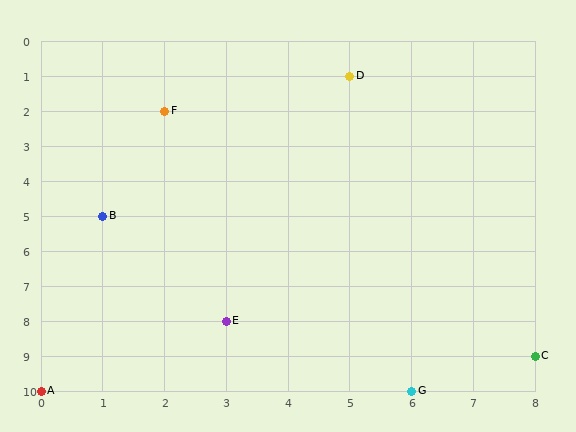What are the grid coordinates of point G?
Point G is at grid coordinates (6, 10).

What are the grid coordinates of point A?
Point A is at grid coordinates (0, 10).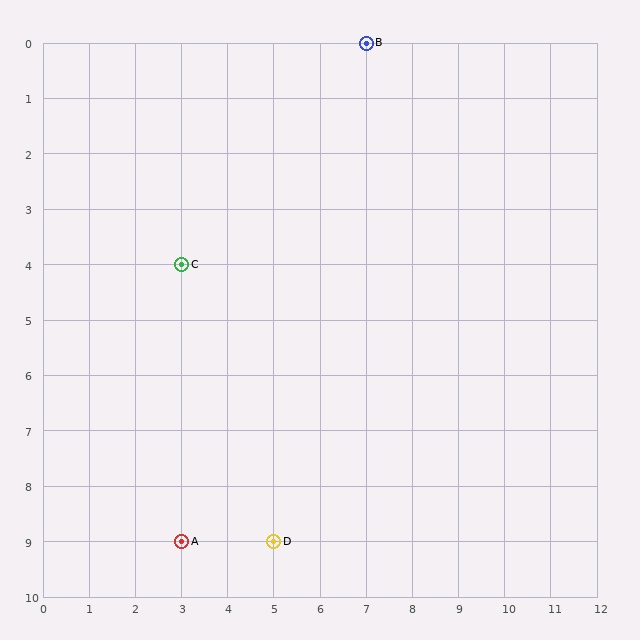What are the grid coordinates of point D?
Point D is at grid coordinates (5, 9).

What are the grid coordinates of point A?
Point A is at grid coordinates (3, 9).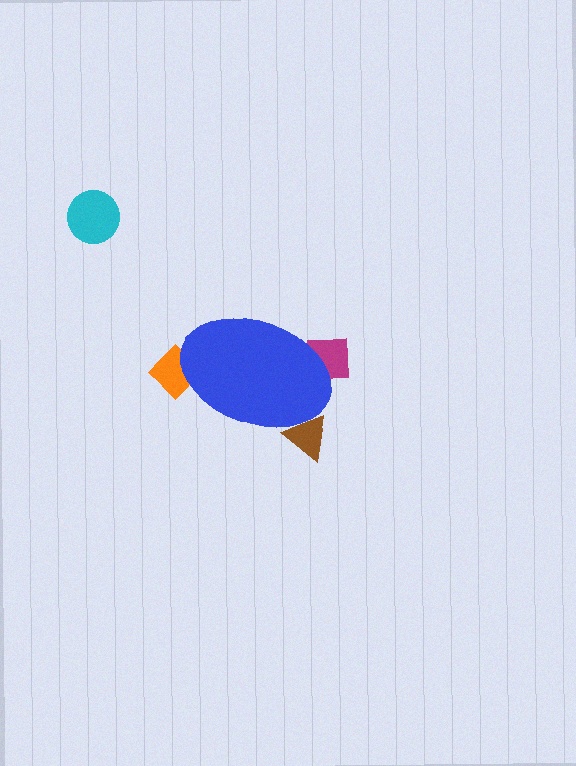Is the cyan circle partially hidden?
No, the cyan circle is fully visible.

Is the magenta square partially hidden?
Yes, the magenta square is partially hidden behind the blue ellipse.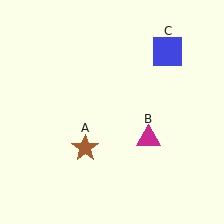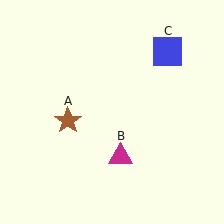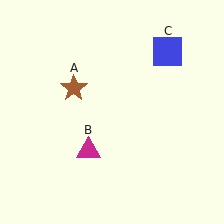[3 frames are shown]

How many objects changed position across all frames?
2 objects changed position: brown star (object A), magenta triangle (object B).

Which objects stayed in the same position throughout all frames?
Blue square (object C) remained stationary.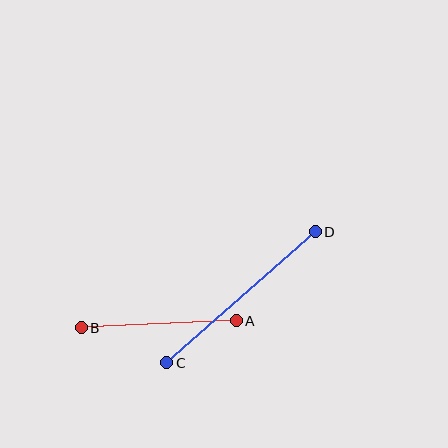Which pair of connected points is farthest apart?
Points C and D are farthest apart.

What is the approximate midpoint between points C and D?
The midpoint is at approximately (241, 297) pixels.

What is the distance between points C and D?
The distance is approximately 198 pixels.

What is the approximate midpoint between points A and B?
The midpoint is at approximately (159, 324) pixels.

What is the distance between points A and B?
The distance is approximately 155 pixels.